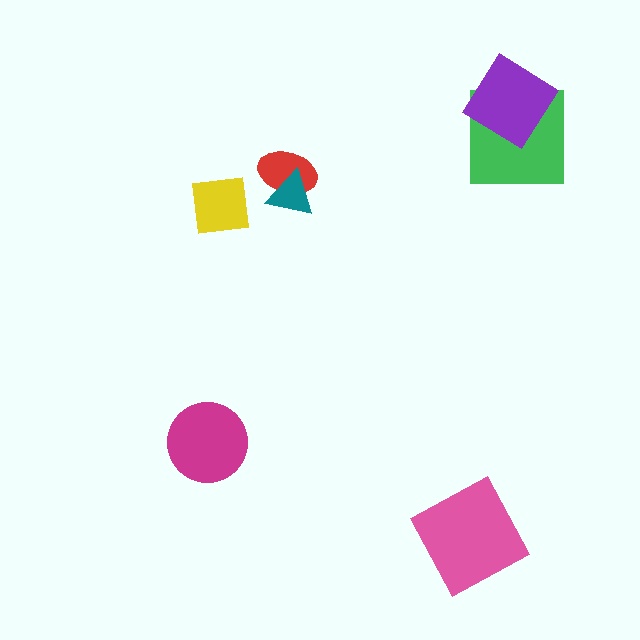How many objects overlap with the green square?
1 object overlaps with the green square.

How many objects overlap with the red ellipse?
1 object overlaps with the red ellipse.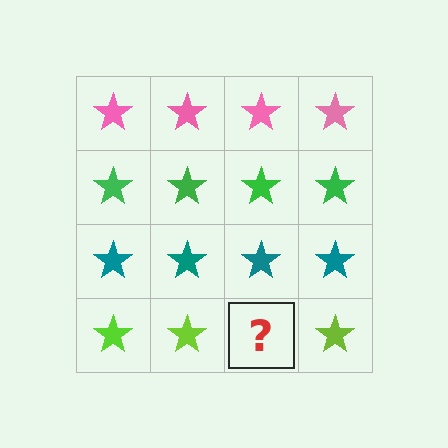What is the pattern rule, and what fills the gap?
The rule is that each row has a consistent color. The gap should be filled with a lime star.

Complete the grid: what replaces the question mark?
The question mark should be replaced with a lime star.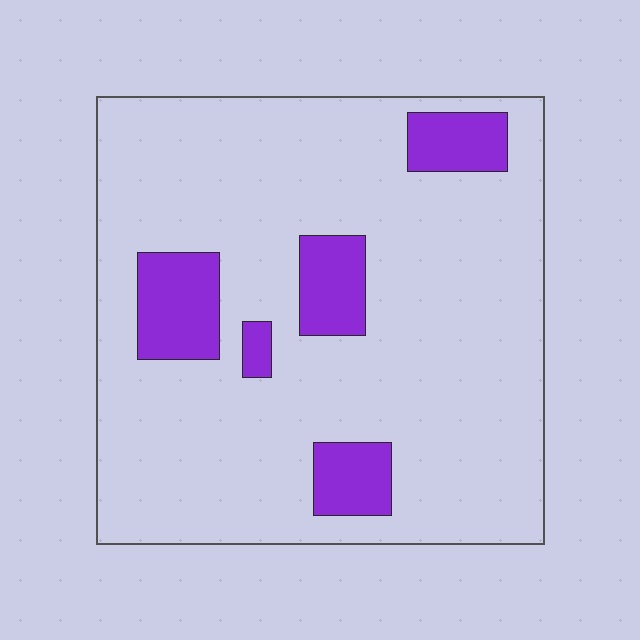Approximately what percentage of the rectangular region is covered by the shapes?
Approximately 15%.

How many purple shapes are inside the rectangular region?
5.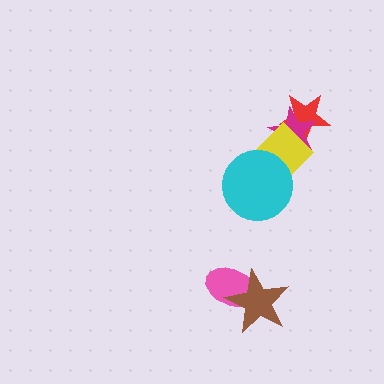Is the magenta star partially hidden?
Yes, it is partially covered by another shape.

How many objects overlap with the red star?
2 objects overlap with the red star.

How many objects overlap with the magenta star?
2 objects overlap with the magenta star.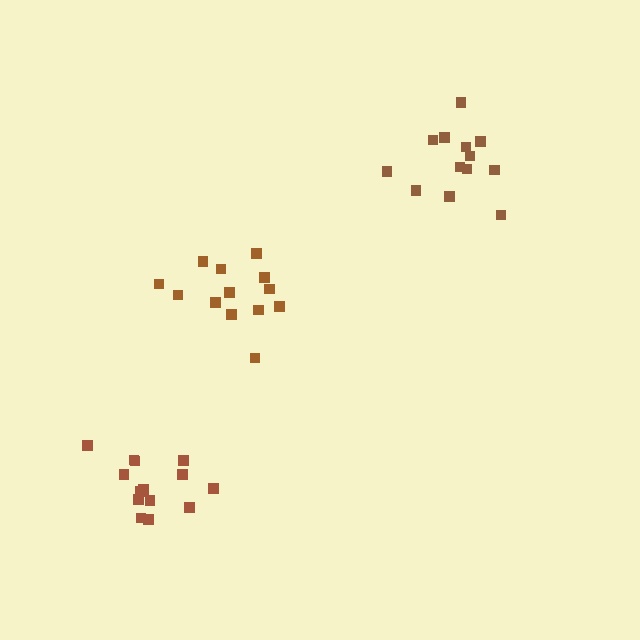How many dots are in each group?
Group 1: 13 dots, Group 2: 13 dots, Group 3: 14 dots (40 total).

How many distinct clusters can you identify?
There are 3 distinct clusters.